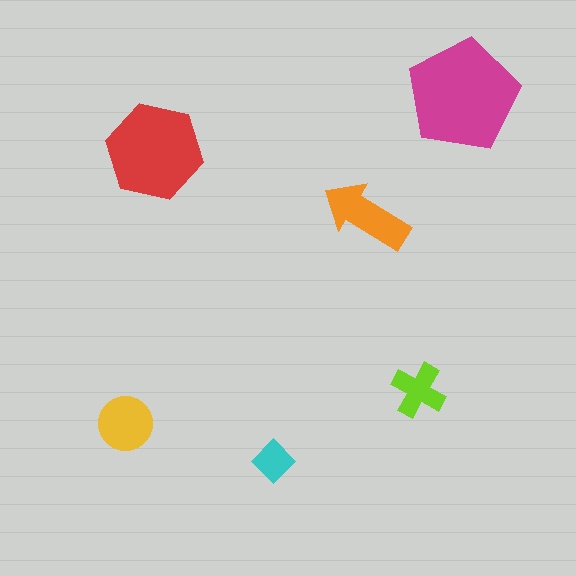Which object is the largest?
The magenta pentagon.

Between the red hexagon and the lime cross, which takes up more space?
The red hexagon.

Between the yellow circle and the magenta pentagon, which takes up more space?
The magenta pentagon.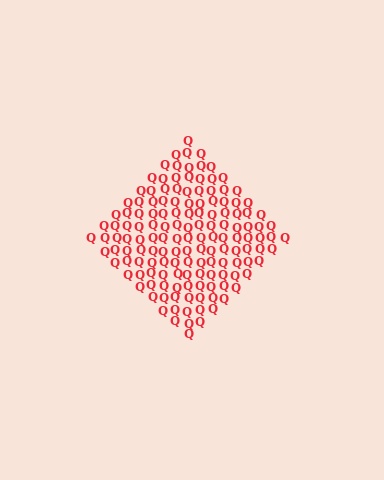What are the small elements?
The small elements are letter Q's.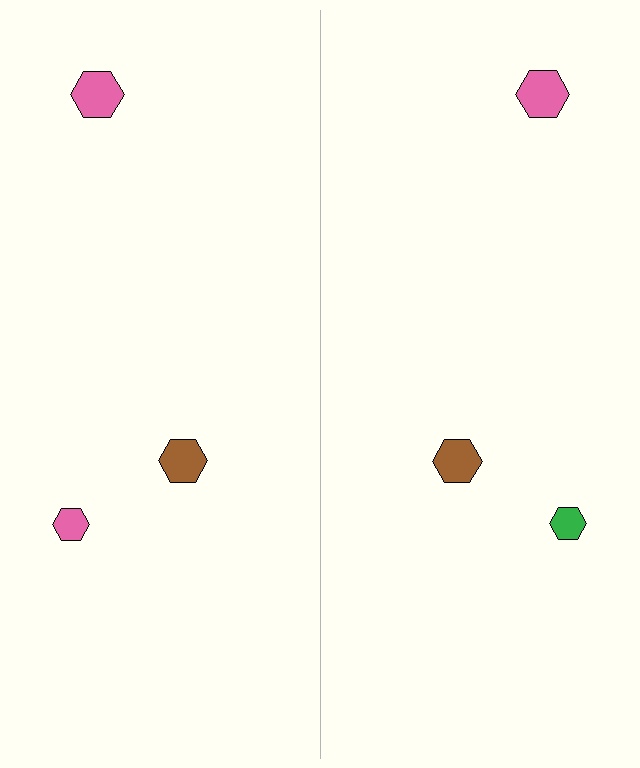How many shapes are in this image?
There are 6 shapes in this image.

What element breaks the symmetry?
The green hexagon on the right side breaks the symmetry — its mirror counterpart is pink.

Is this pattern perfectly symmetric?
No, the pattern is not perfectly symmetric. The green hexagon on the right side breaks the symmetry — its mirror counterpart is pink.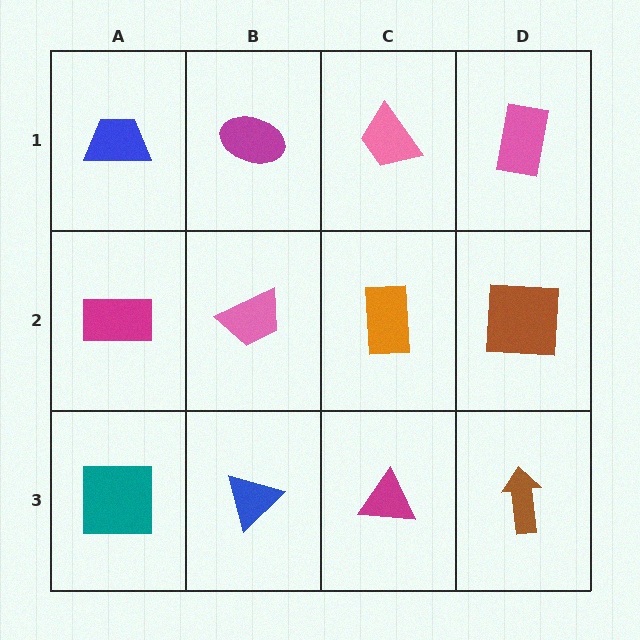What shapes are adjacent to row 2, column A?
A blue trapezoid (row 1, column A), a teal square (row 3, column A), a pink trapezoid (row 2, column B).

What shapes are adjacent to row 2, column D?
A pink rectangle (row 1, column D), a brown arrow (row 3, column D), an orange rectangle (row 2, column C).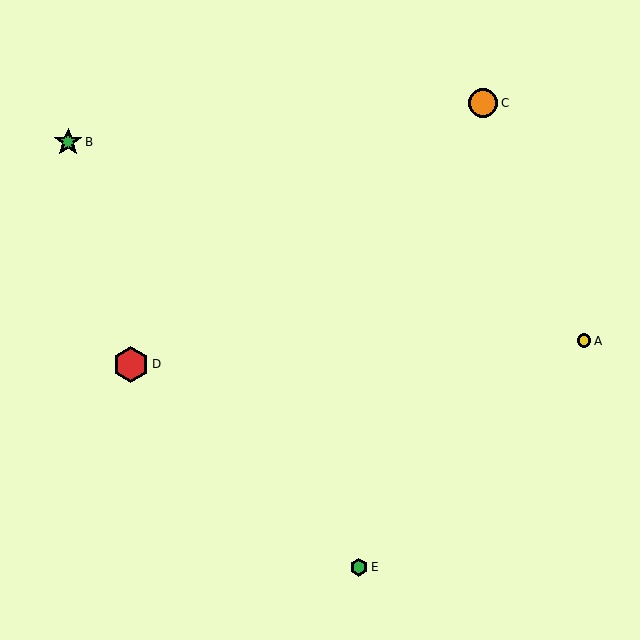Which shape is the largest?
The red hexagon (labeled D) is the largest.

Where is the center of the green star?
The center of the green star is at (68, 142).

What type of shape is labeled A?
Shape A is a yellow circle.